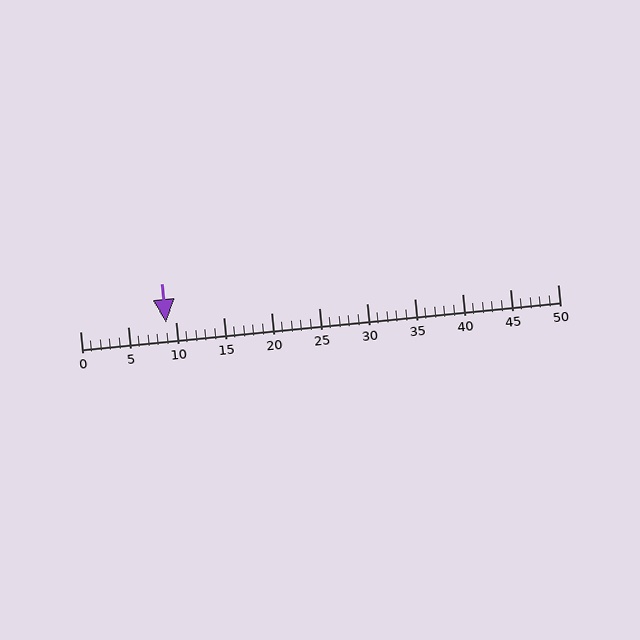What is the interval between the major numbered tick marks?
The major tick marks are spaced 5 units apart.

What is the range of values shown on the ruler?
The ruler shows values from 0 to 50.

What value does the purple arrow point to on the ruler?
The purple arrow points to approximately 9.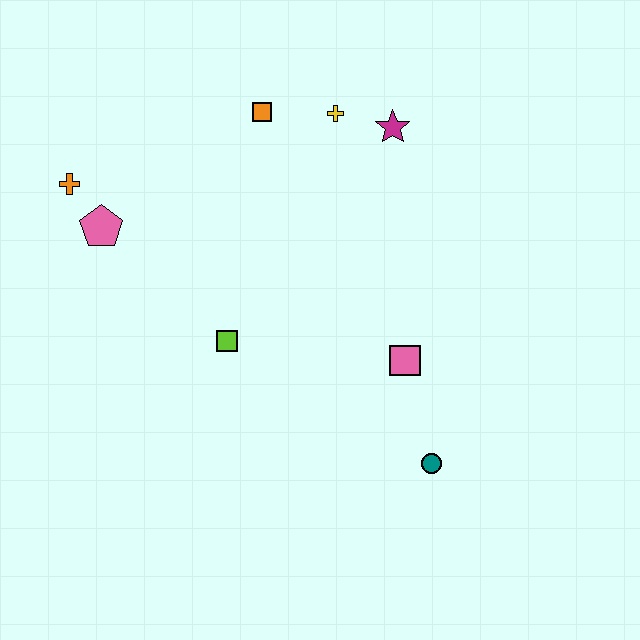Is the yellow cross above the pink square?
Yes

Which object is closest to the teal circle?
The pink square is closest to the teal circle.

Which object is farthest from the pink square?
The orange cross is farthest from the pink square.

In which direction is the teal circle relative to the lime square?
The teal circle is to the right of the lime square.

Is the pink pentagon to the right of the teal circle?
No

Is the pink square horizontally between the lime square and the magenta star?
No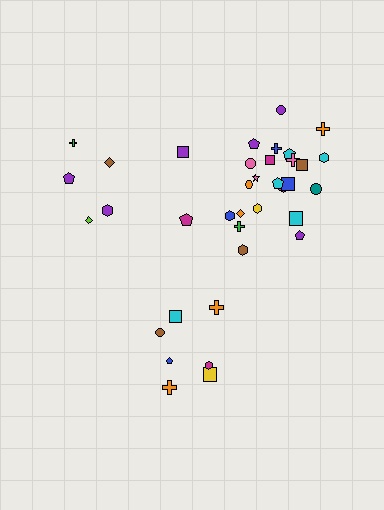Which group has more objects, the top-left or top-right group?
The top-right group.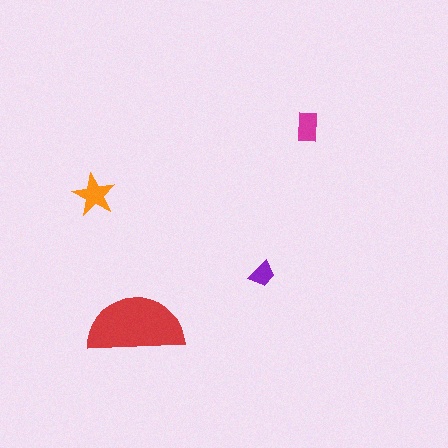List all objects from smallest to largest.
The purple trapezoid, the magenta rectangle, the orange star, the red semicircle.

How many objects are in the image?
There are 4 objects in the image.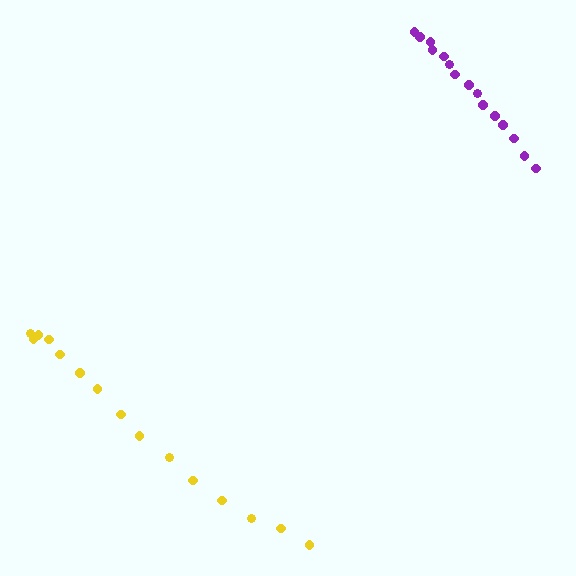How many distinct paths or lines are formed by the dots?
There are 2 distinct paths.